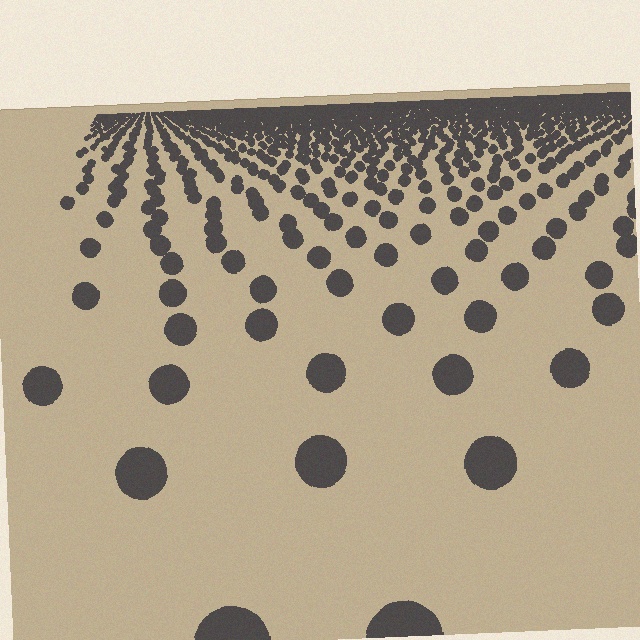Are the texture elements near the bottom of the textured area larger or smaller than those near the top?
Larger. Near the bottom, elements are closer to the viewer and appear at a bigger on-screen size.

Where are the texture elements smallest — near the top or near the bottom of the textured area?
Near the top.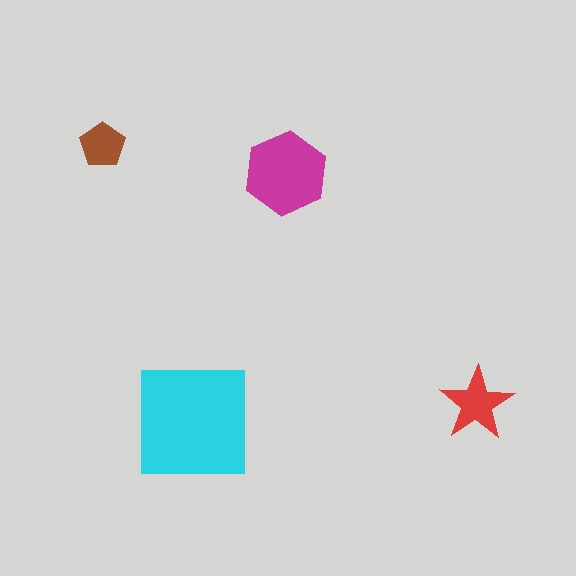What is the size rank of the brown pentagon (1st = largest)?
4th.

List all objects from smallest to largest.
The brown pentagon, the red star, the magenta hexagon, the cyan square.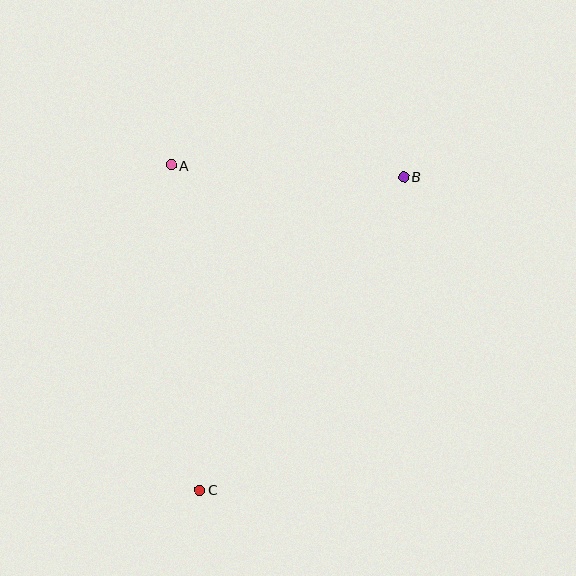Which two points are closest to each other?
Points A and B are closest to each other.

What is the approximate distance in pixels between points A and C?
The distance between A and C is approximately 326 pixels.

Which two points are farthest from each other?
Points B and C are farthest from each other.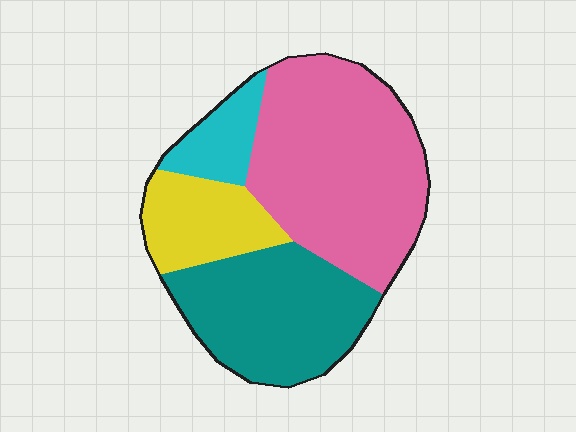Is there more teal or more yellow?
Teal.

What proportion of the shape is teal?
Teal takes up between a quarter and a half of the shape.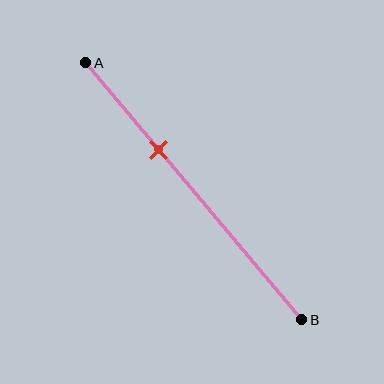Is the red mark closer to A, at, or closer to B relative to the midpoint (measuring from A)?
The red mark is closer to point A than the midpoint of segment AB.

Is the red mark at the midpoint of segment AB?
No, the mark is at about 35% from A, not at the 50% midpoint.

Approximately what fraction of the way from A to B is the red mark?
The red mark is approximately 35% of the way from A to B.